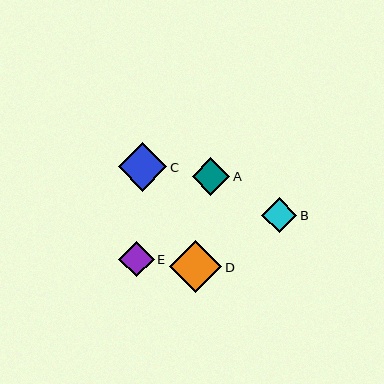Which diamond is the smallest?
Diamond B is the smallest with a size of approximately 35 pixels.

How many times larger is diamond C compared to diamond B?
Diamond C is approximately 1.4 times the size of diamond B.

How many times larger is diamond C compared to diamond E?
Diamond C is approximately 1.4 times the size of diamond E.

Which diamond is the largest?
Diamond D is the largest with a size of approximately 52 pixels.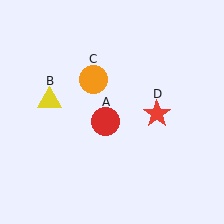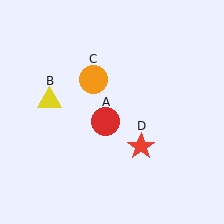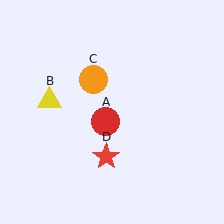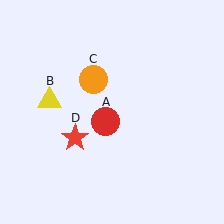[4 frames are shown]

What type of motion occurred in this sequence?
The red star (object D) rotated clockwise around the center of the scene.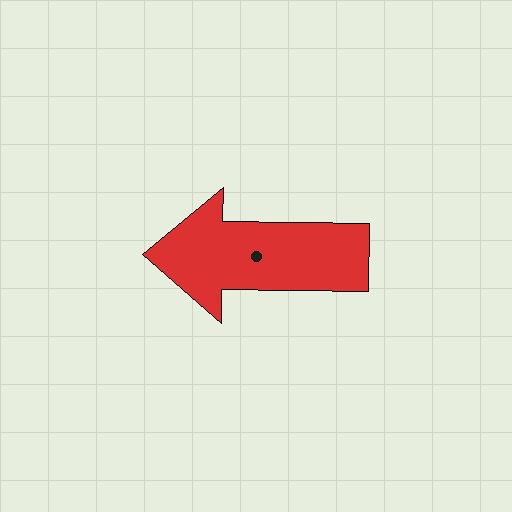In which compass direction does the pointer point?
West.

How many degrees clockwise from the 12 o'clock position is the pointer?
Approximately 271 degrees.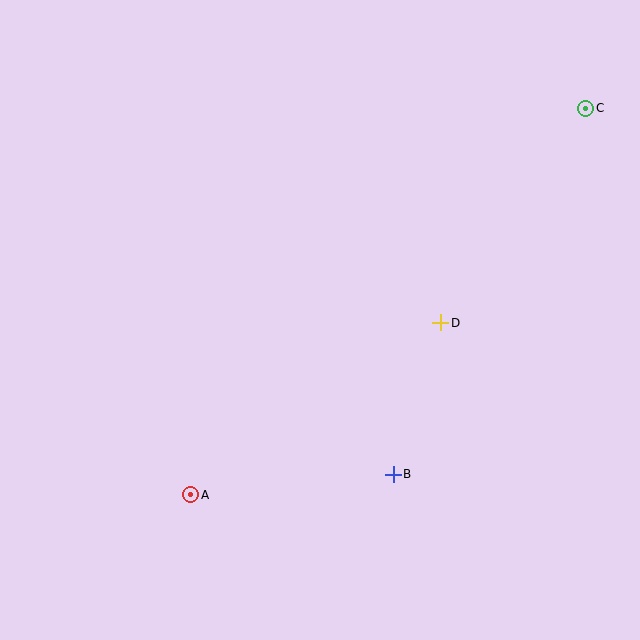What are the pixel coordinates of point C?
Point C is at (586, 108).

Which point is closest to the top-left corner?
Point A is closest to the top-left corner.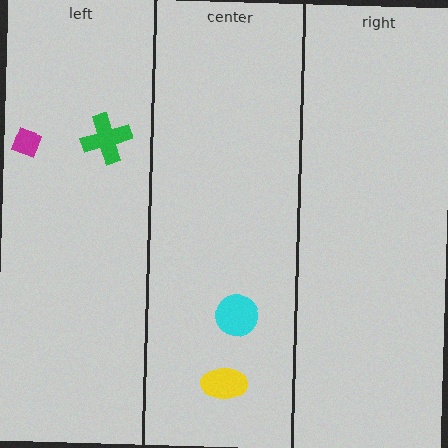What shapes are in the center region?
The yellow ellipse, the cyan circle.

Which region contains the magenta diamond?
The left region.